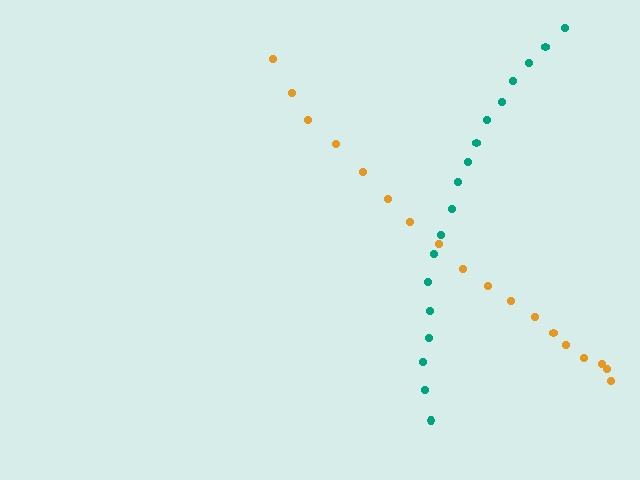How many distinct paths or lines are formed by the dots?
There are 2 distinct paths.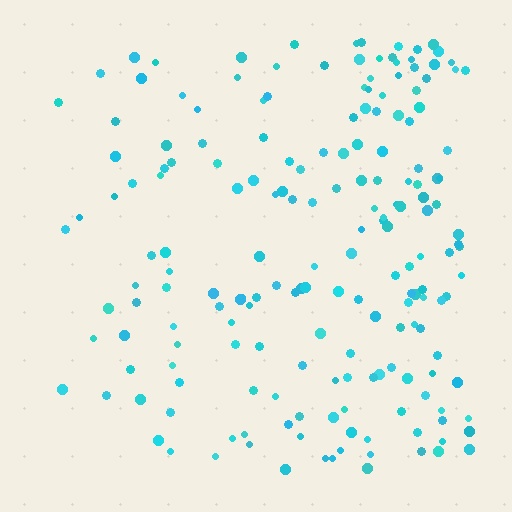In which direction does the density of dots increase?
From left to right, with the right side densest.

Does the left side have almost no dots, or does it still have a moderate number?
Still a moderate number, just noticeably fewer than the right.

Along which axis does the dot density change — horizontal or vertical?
Horizontal.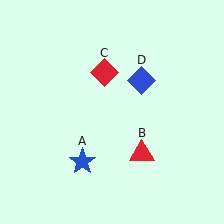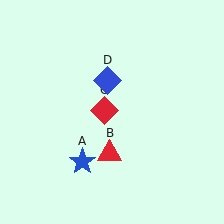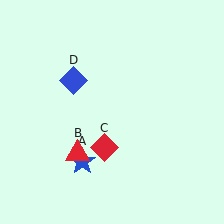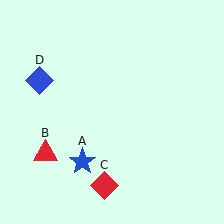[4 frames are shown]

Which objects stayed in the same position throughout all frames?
Blue star (object A) remained stationary.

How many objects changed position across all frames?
3 objects changed position: red triangle (object B), red diamond (object C), blue diamond (object D).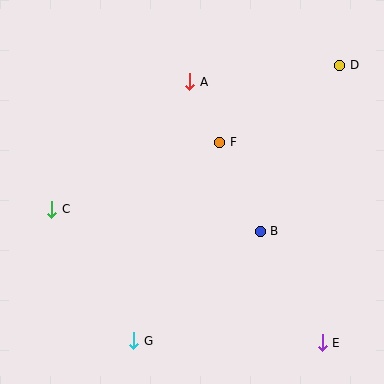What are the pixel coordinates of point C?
Point C is at (52, 209).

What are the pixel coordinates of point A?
Point A is at (190, 82).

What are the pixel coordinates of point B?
Point B is at (260, 231).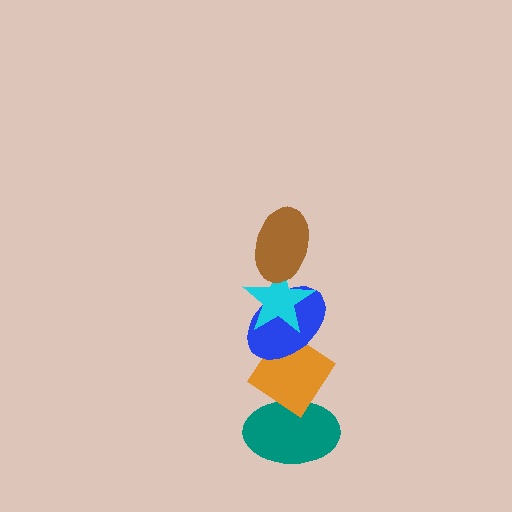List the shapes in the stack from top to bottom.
From top to bottom: the brown ellipse, the cyan star, the blue ellipse, the orange diamond, the teal ellipse.